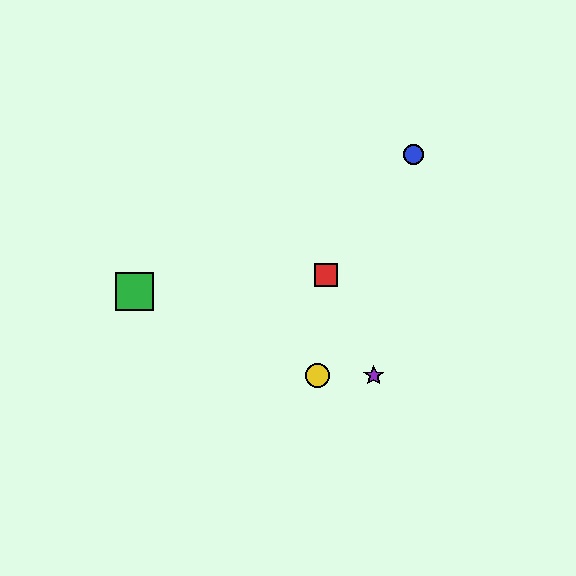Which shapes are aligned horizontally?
The yellow circle, the purple star are aligned horizontally.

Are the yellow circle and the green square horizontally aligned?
No, the yellow circle is at y≈375 and the green square is at y≈292.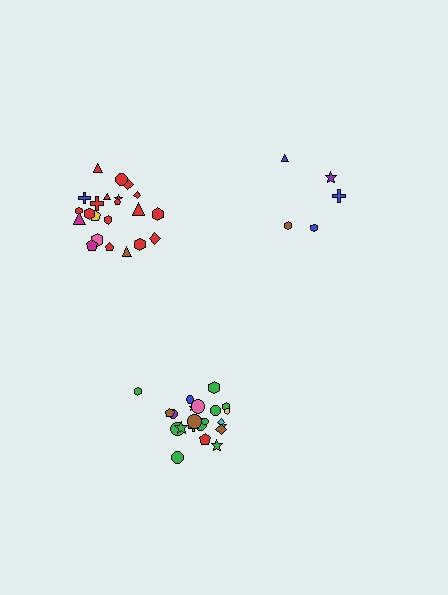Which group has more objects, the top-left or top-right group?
The top-left group.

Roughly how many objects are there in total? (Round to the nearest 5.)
Roughly 50 objects in total.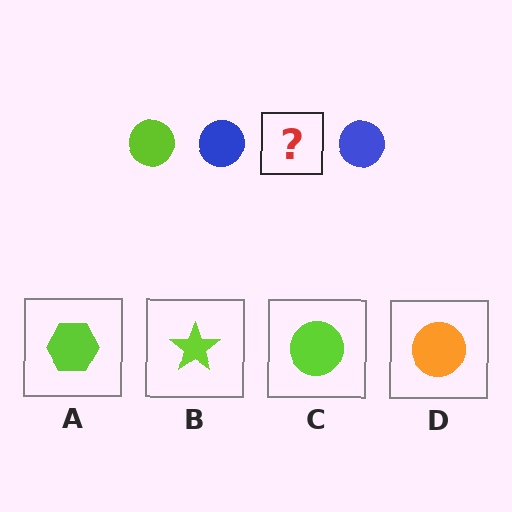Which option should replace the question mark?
Option C.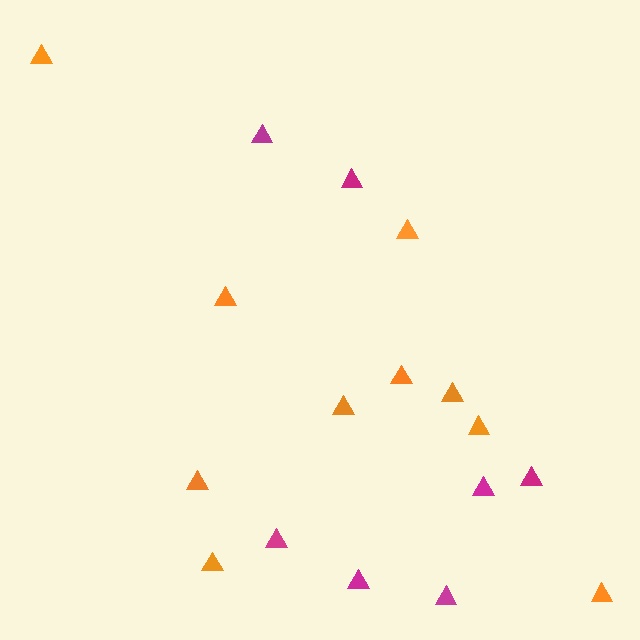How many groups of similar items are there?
There are 2 groups: one group of magenta triangles (7) and one group of orange triangles (10).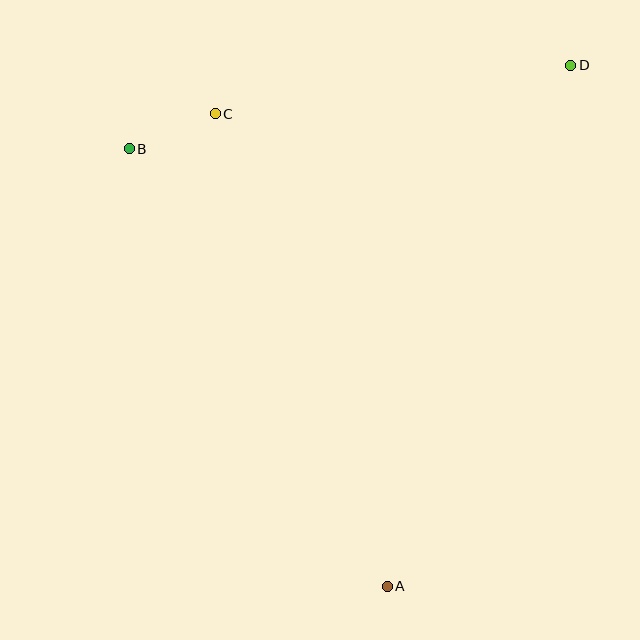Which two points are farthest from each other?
Points A and D are farthest from each other.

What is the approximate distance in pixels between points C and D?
The distance between C and D is approximately 358 pixels.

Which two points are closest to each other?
Points B and C are closest to each other.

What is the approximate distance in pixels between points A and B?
The distance between A and B is approximately 508 pixels.